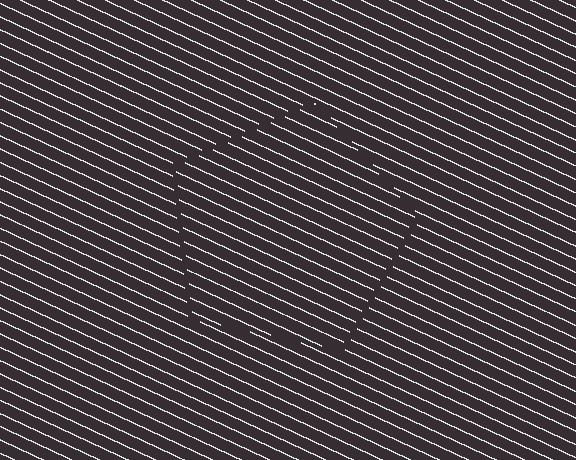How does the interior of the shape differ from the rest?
The interior of the shape contains the same grating, shifted by half a period — the contour is defined by the phase discontinuity where line-ends from the inner and outer gratings abut.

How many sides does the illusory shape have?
5 sides — the line-ends trace a pentagon.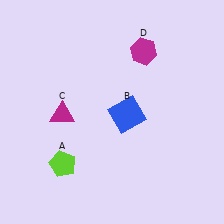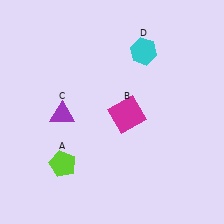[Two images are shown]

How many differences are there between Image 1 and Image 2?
There are 3 differences between the two images.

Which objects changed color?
B changed from blue to magenta. C changed from magenta to purple. D changed from magenta to cyan.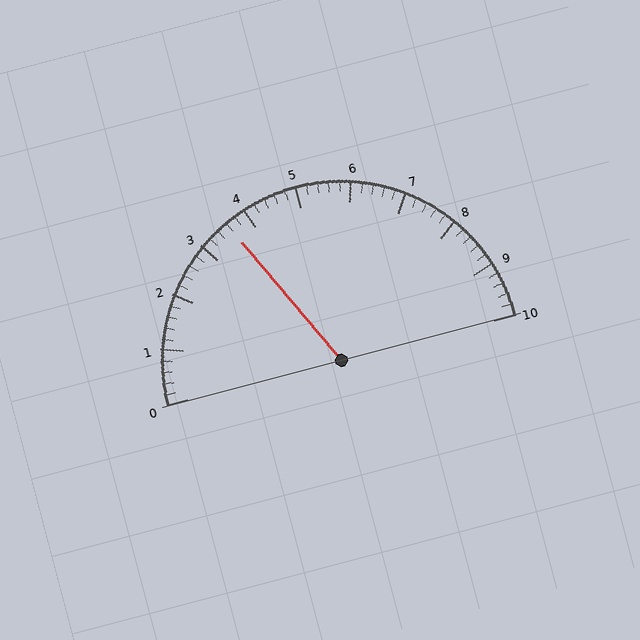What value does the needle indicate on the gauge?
The needle indicates approximately 3.6.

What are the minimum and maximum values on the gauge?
The gauge ranges from 0 to 10.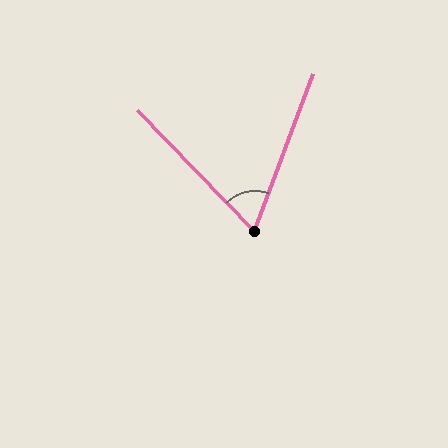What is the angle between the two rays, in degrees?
Approximately 65 degrees.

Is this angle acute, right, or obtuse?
It is acute.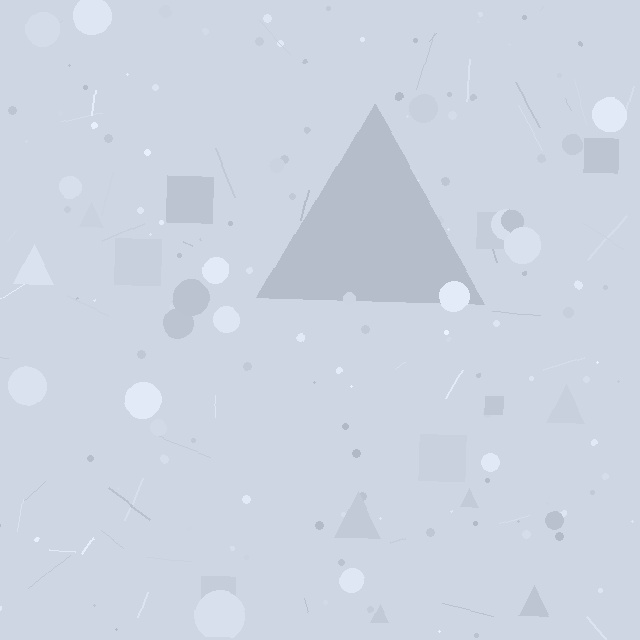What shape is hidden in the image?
A triangle is hidden in the image.